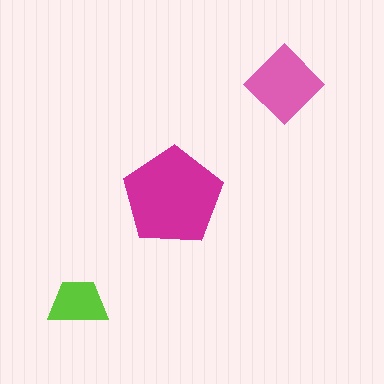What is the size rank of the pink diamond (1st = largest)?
2nd.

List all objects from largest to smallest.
The magenta pentagon, the pink diamond, the lime trapezoid.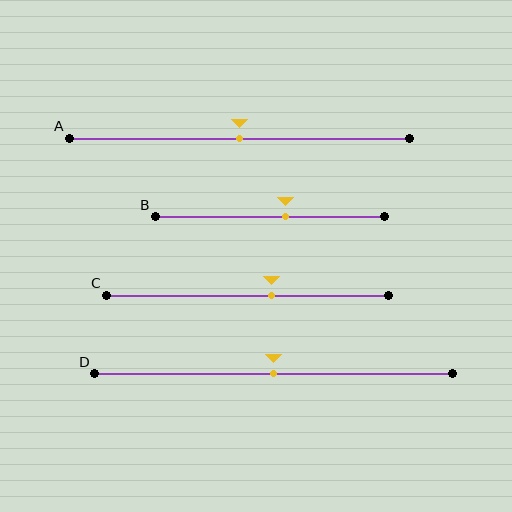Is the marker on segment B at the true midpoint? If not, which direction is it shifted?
No, the marker on segment B is shifted to the right by about 7% of the segment length.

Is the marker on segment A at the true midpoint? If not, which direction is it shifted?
Yes, the marker on segment A is at the true midpoint.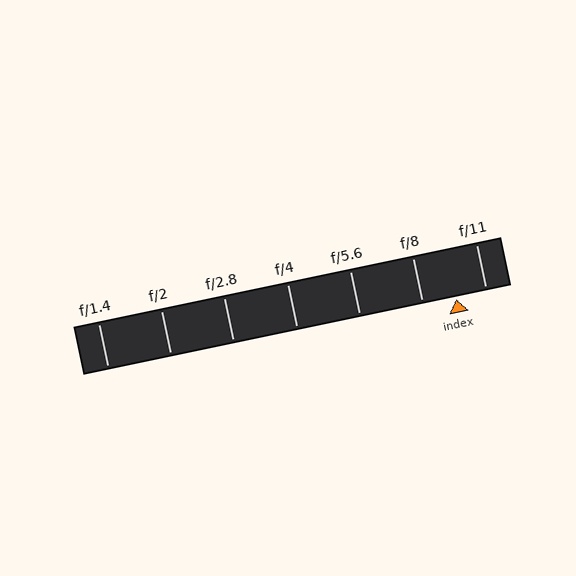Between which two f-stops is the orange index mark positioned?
The index mark is between f/8 and f/11.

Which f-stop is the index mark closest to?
The index mark is closest to f/11.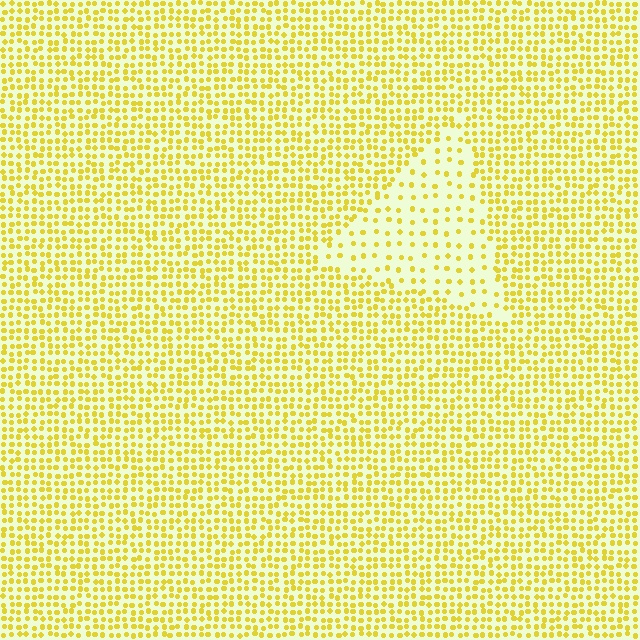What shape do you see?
I see a triangle.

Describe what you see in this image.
The image contains small yellow elements arranged at two different densities. A triangle-shaped region is visible where the elements are less densely packed than the surrounding area.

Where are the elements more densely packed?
The elements are more densely packed outside the triangle boundary.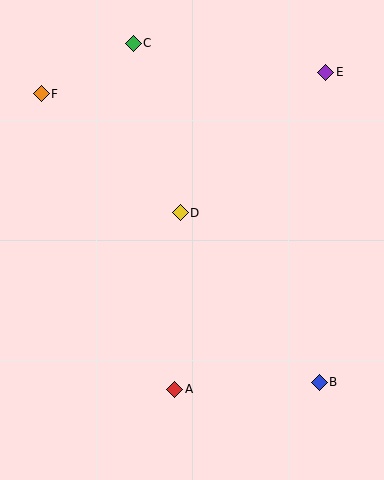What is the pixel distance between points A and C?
The distance between A and C is 348 pixels.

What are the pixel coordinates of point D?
Point D is at (180, 213).